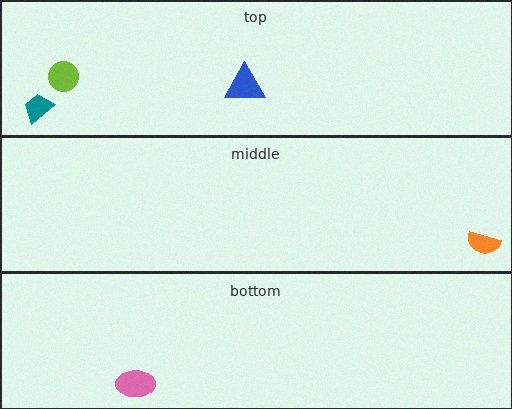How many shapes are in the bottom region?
1.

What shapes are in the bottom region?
The pink ellipse.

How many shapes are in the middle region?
1.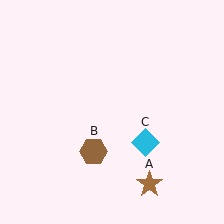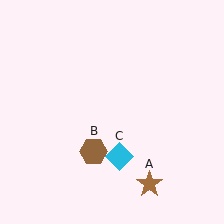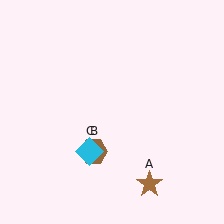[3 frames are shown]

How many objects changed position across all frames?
1 object changed position: cyan diamond (object C).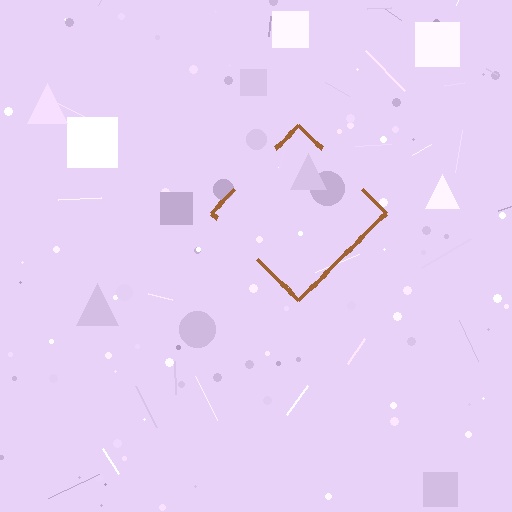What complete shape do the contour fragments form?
The contour fragments form a diamond.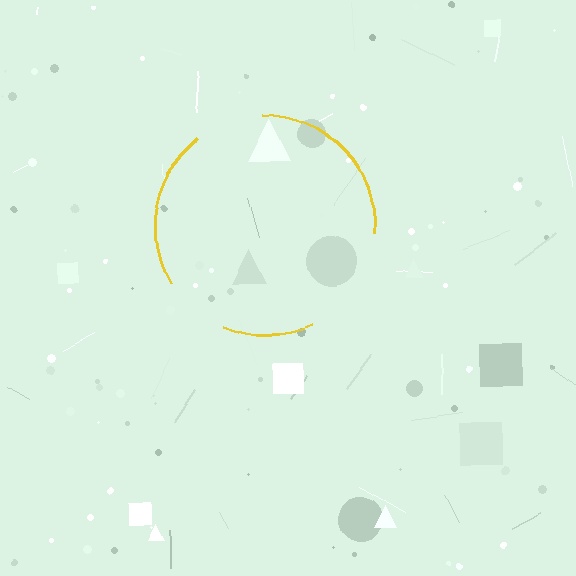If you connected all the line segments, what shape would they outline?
They would outline a circle.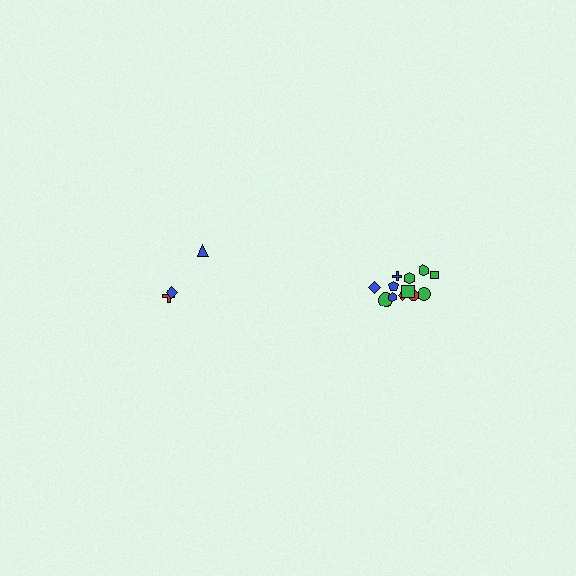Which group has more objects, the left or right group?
The right group.